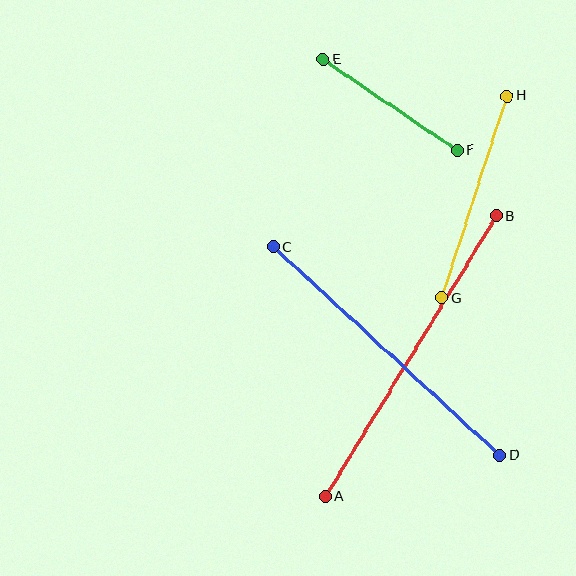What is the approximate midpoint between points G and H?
The midpoint is at approximately (474, 197) pixels.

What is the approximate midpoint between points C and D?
The midpoint is at approximately (387, 351) pixels.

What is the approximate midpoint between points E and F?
The midpoint is at approximately (390, 105) pixels.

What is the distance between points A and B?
The distance is approximately 329 pixels.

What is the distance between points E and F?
The distance is approximately 162 pixels.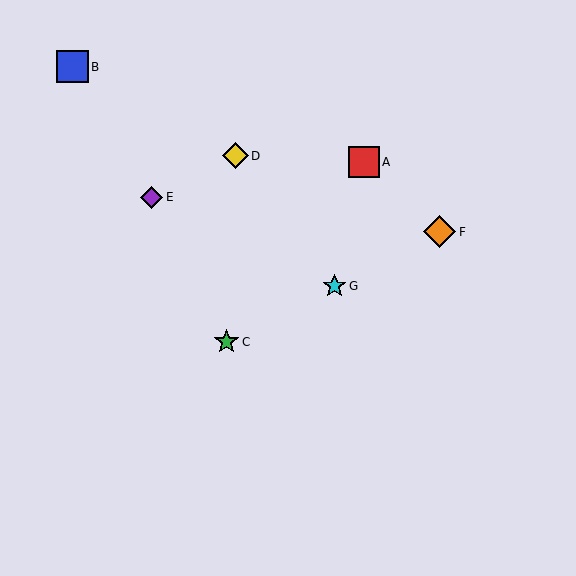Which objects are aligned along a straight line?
Objects C, F, G are aligned along a straight line.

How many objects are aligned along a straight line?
3 objects (C, F, G) are aligned along a straight line.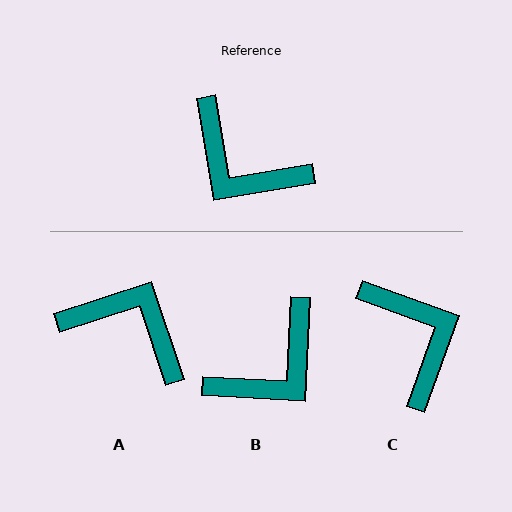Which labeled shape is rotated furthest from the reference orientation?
A, about 171 degrees away.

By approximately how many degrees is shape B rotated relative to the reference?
Approximately 77 degrees counter-clockwise.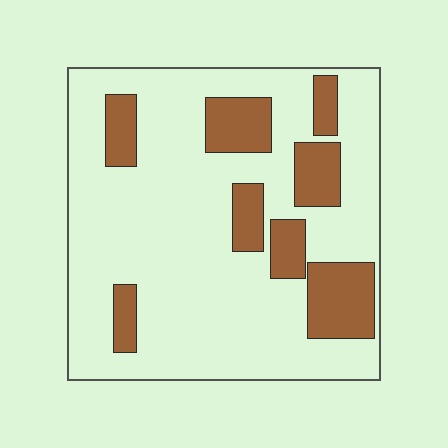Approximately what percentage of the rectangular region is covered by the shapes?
Approximately 20%.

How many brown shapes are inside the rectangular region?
8.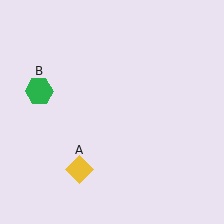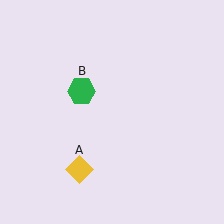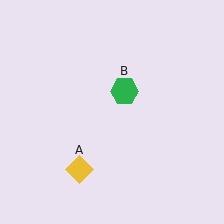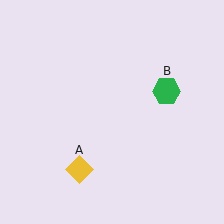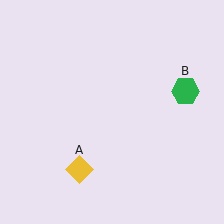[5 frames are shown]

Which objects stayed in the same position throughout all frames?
Yellow diamond (object A) remained stationary.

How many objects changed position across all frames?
1 object changed position: green hexagon (object B).